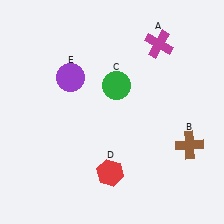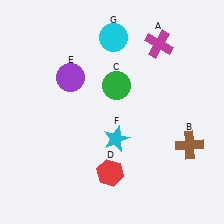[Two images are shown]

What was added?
A cyan star (F), a cyan circle (G) were added in Image 2.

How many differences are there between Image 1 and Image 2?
There are 2 differences between the two images.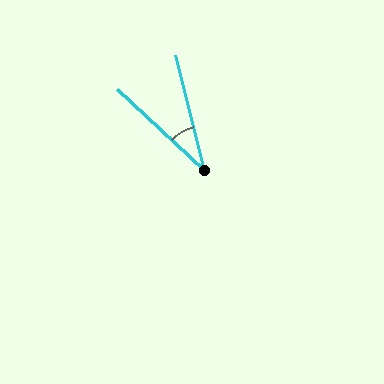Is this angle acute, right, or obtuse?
It is acute.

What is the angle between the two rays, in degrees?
Approximately 33 degrees.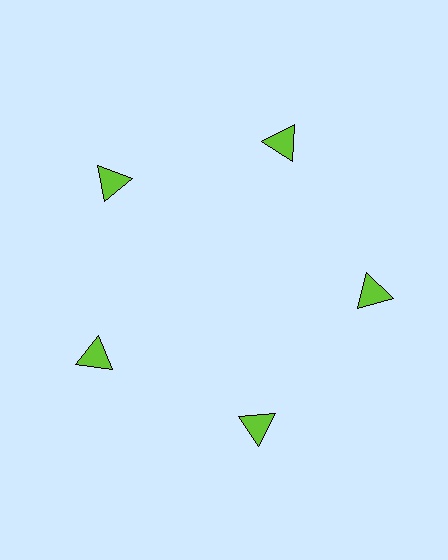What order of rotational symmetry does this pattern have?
This pattern has 5-fold rotational symmetry.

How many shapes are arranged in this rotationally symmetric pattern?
There are 5 shapes, arranged in 5 groups of 1.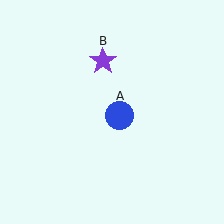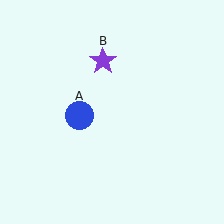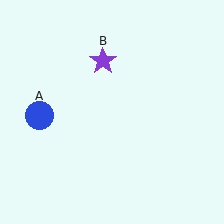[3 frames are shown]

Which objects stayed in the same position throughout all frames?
Purple star (object B) remained stationary.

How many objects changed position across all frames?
1 object changed position: blue circle (object A).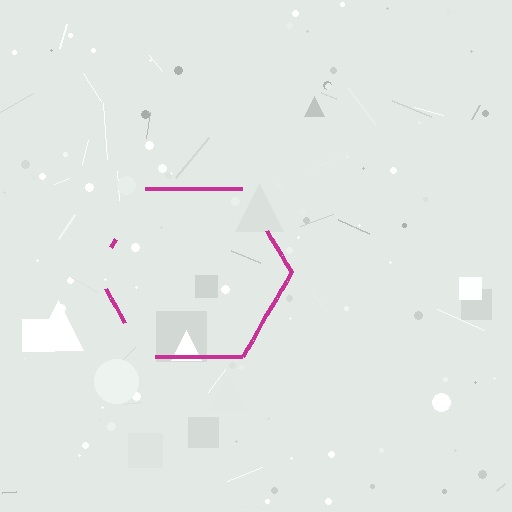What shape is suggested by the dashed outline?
The dashed outline suggests a hexagon.